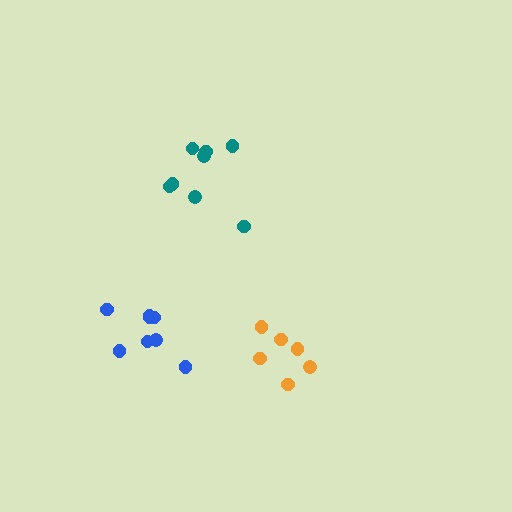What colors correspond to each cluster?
The clusters are colored: teal, orange, blue.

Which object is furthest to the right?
The orange cluster is rightmost.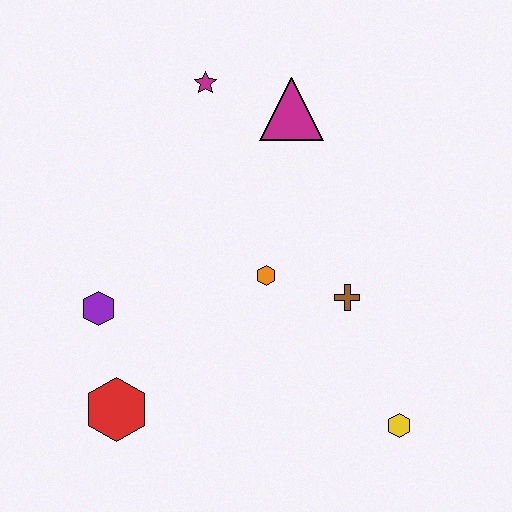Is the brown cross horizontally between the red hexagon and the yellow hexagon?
Yes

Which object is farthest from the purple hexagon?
The yellow hexagon is farthest from the purple hexagon.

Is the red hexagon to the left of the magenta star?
Yes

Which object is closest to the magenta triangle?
The magenta star is closest to the magenta triangle.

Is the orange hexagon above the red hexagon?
Yes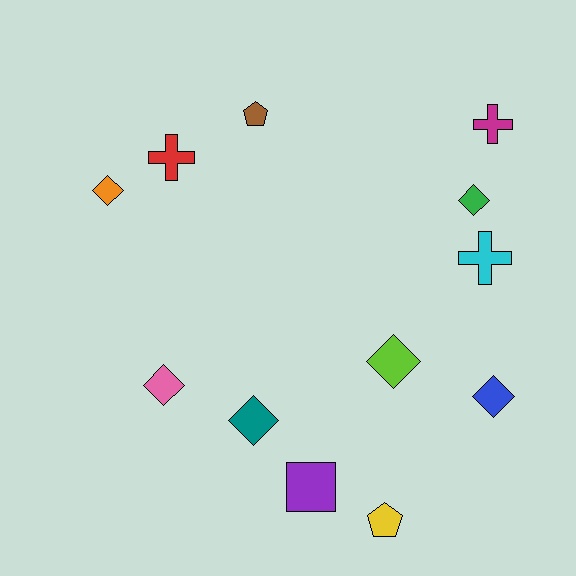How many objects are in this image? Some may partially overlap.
There are 12 objects.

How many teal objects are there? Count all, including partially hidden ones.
There is 1 teal object.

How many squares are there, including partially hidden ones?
There is 1 square.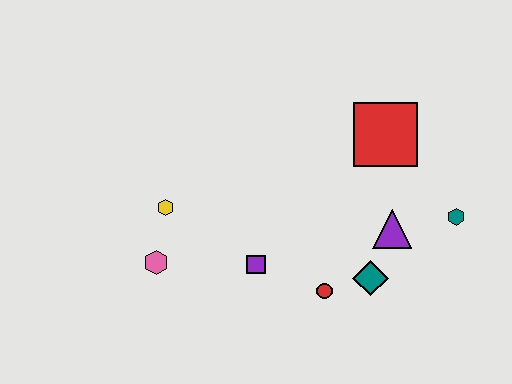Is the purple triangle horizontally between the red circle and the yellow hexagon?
No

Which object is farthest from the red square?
The pink hexagon is farthest from the red square.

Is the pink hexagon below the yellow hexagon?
Yes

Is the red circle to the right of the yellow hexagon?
Yes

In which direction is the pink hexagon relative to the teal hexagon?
The pink hexagon is to the left of the teal hexagon.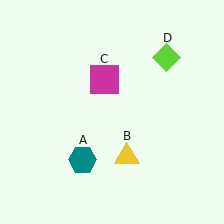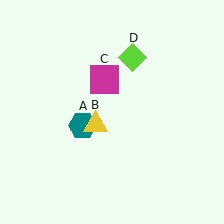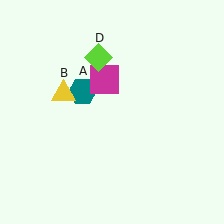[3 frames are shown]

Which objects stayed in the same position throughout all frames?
Magenta square (object C) remained stationary.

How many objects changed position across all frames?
3 objects changed position: teal hexagon (object A), yellow triangle (object B), lime diamond (object D).